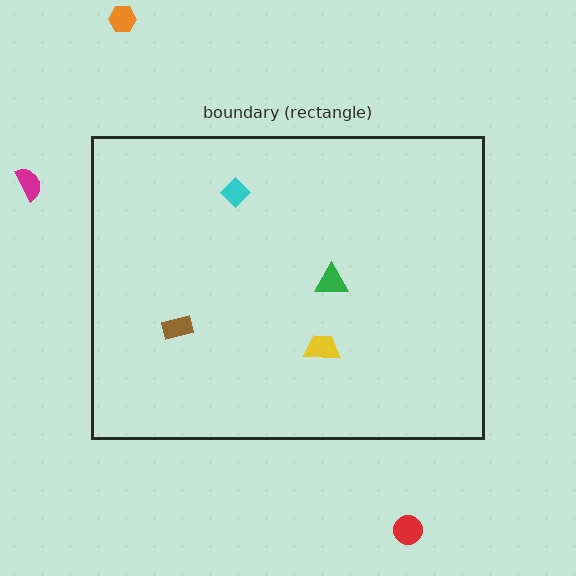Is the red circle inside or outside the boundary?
Outside.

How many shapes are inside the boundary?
4 inside, 3 outside.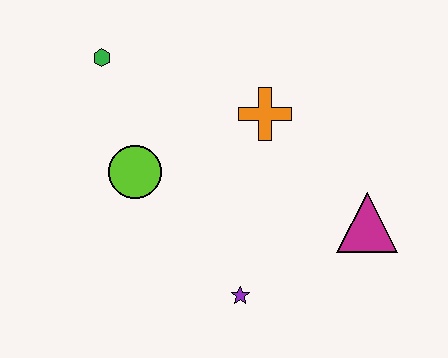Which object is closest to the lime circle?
The green hexagon is closest to the lime circle.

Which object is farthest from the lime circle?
The magenta triangle is farthest from the lime circle.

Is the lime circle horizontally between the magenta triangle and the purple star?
No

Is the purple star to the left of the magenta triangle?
Yes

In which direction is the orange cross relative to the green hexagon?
The orange cross is to the right of the green hexagon.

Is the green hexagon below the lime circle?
No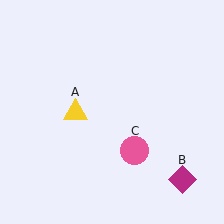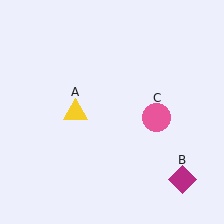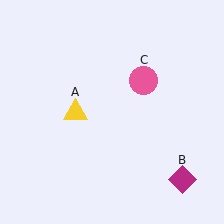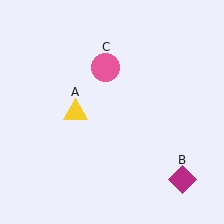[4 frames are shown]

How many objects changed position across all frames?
1 object changed position: pink circle (object C).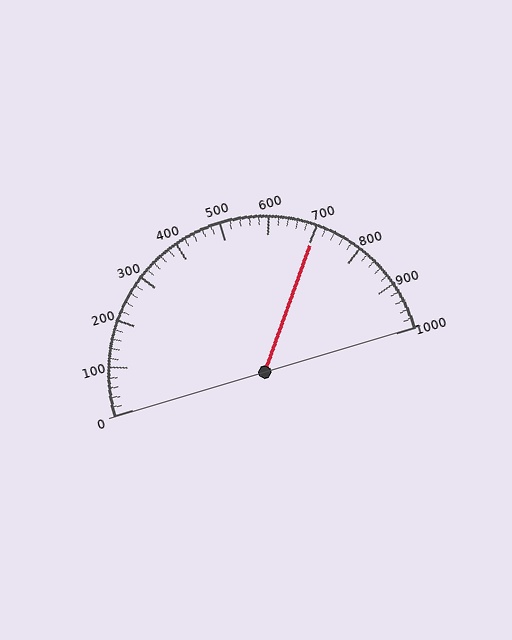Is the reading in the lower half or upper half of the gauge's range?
The reading is in the upper half of the range (0 to 1000).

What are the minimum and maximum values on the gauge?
The gauge ranges from 0 to 1000.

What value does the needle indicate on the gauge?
The needle indicates approximately 700.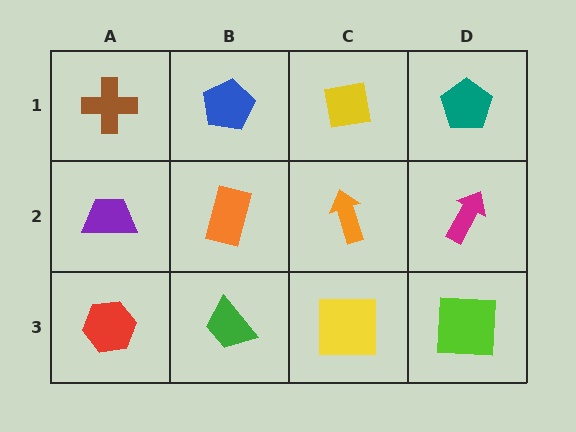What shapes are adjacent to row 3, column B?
An orange rectangle (row 2, column B), a red hexagon (row 3, column A), a yellow square (row 3, column C).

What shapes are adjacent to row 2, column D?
A teal pentagon (row 1, column D), a lime square (row 3, column D), an orange arrow (row 2, column C).